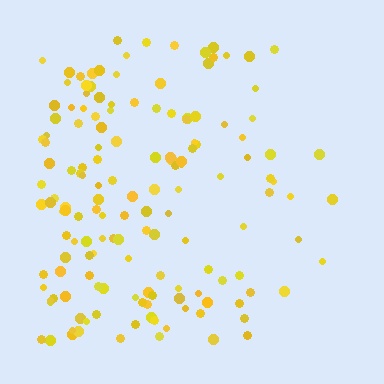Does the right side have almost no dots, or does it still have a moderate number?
Still a moderate number, just noticeably fewer than the left.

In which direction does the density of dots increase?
From right to left, with the left side densest.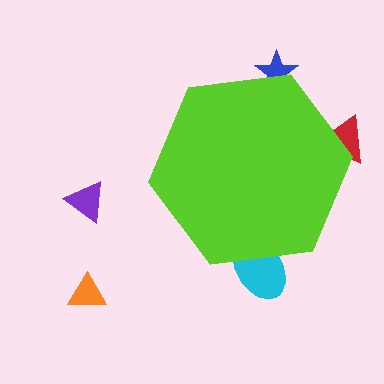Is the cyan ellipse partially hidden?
Yes, the cyan ellipse is partially hidden behind the lime hexagon.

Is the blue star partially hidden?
Yes, the blue star is partially hidden behind the lime hexagon.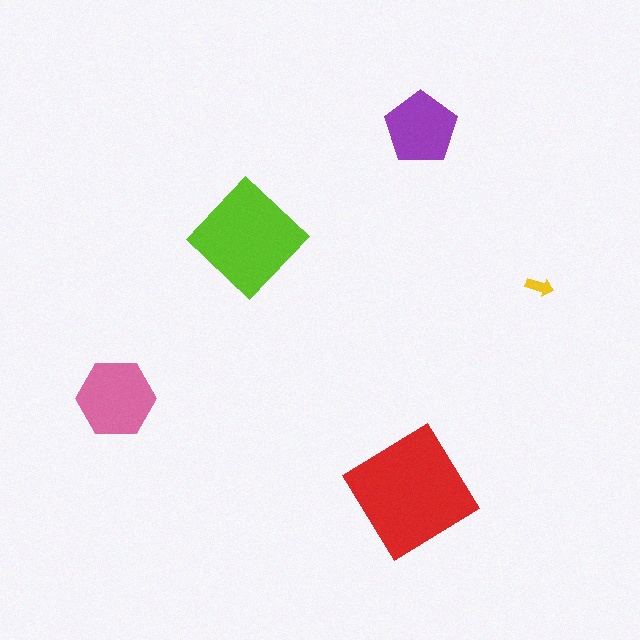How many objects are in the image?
There are 5 objects in the image.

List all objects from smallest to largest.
The yellow arrow, the purple pentagon, the pink hexagon, the lime diamond, the red diamond.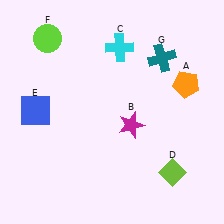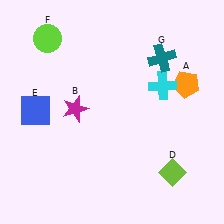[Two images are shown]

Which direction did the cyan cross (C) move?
The cyan cross (C) moved right.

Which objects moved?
The objects that moved are: the magenta star (B), the cyan cross (C).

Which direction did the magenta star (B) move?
The magenta star (B) moved left.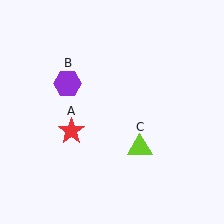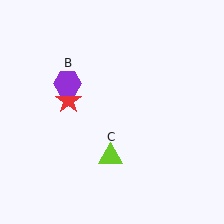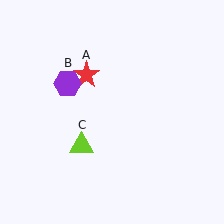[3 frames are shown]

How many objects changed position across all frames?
2 objects changed position: red star (object A), lime triangle (object C).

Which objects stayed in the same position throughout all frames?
Purple hexagon (object B) remained stationary.